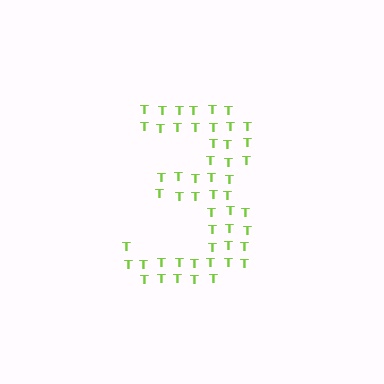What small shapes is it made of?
It is made of small letter T's.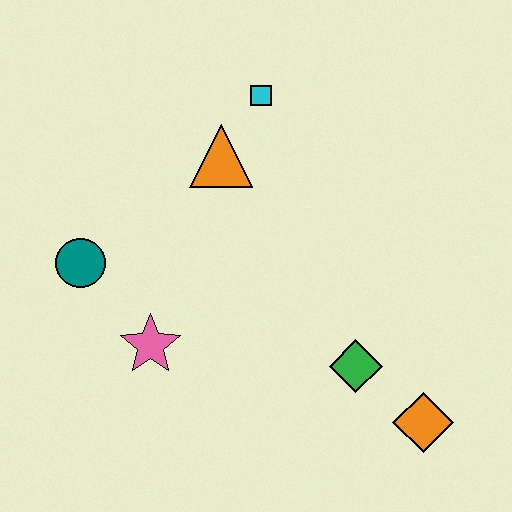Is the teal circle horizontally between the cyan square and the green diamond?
No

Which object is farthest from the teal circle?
The orange diamond is farthest from the teal circle.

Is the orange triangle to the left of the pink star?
No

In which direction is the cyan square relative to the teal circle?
The cyan square is to the right of the teal circle.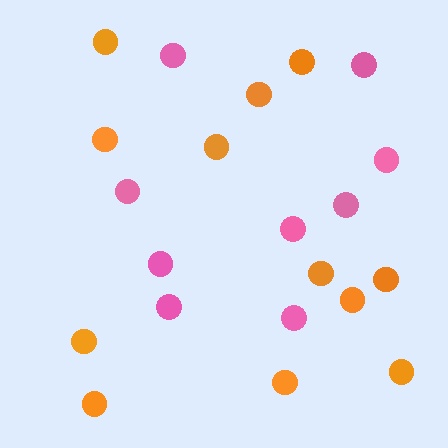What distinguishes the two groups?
There are 2 groups: one group of orange circles (12) and one group of pink circles (9).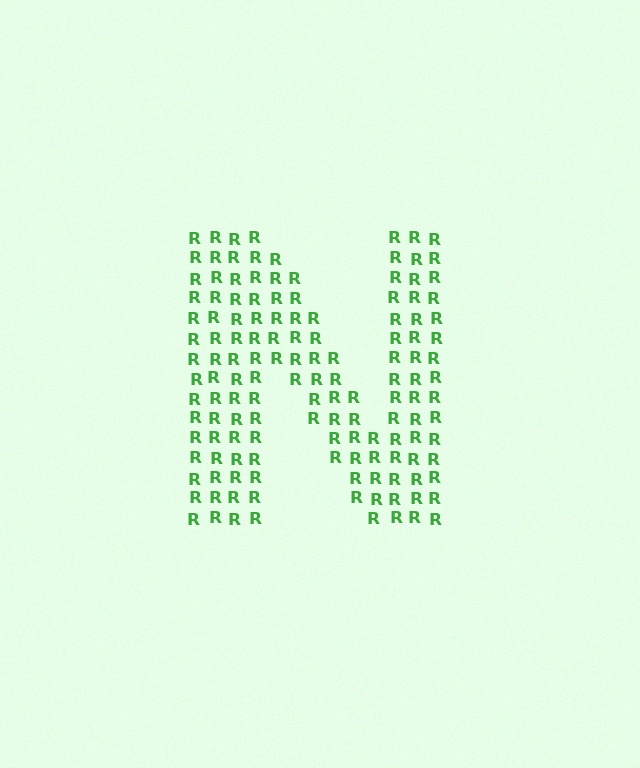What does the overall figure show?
The overall figure shows the letter N.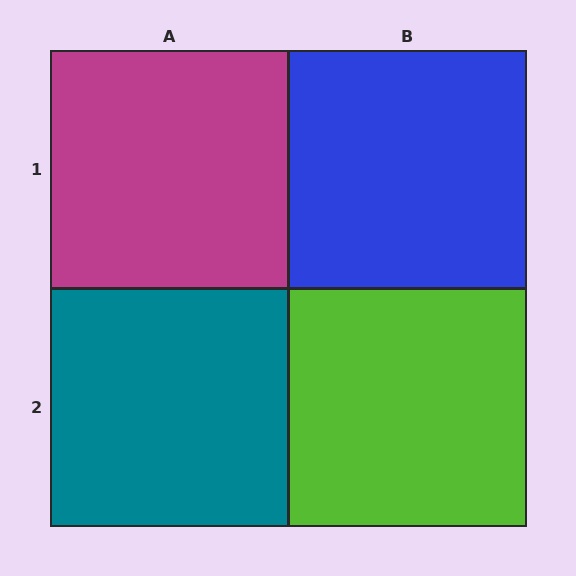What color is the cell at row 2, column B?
Lime.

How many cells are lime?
1 cell is lime.